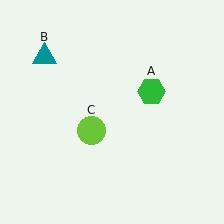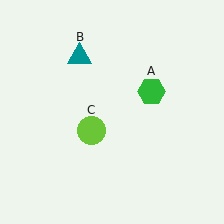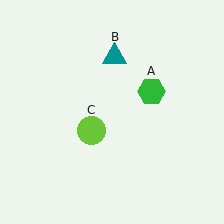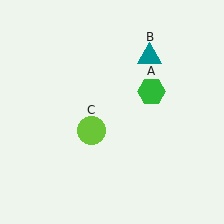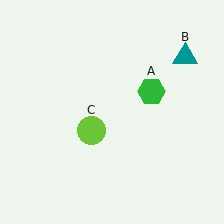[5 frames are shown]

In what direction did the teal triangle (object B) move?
The teal triangle (object B) moved right.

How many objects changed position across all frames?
1 object changed position: teal triangle (object B).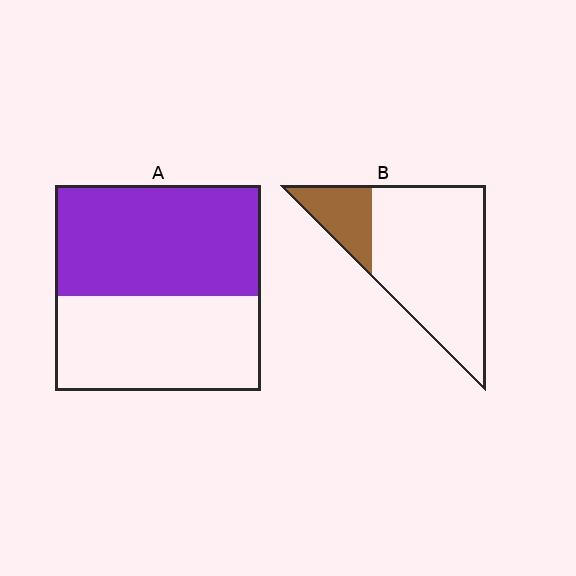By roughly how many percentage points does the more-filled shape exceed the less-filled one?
By roughly 35 percentage points (A over B).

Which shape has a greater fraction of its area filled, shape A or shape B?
Shape A.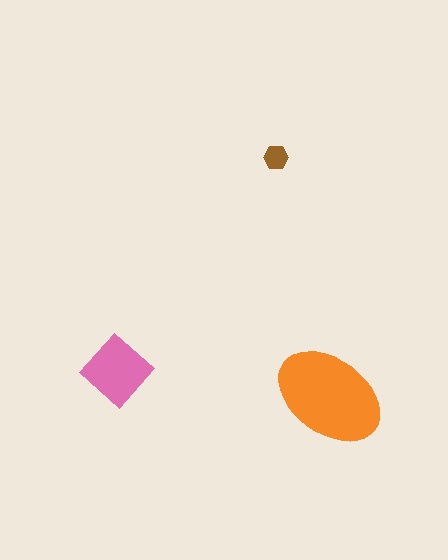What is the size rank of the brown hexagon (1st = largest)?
3rd.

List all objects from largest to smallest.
The orange ellipse, the pink diamond, the brown hexagon.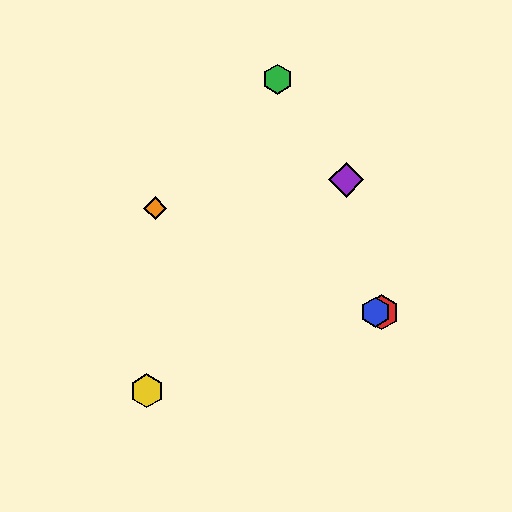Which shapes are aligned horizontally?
The red hexagon, the blue hexagon are aligned horizontally.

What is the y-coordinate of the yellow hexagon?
The yellow hexagon is at y≈391.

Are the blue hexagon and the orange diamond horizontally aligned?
No, the blue hexagon is at y≈312 and the orange diamond is at y≈208.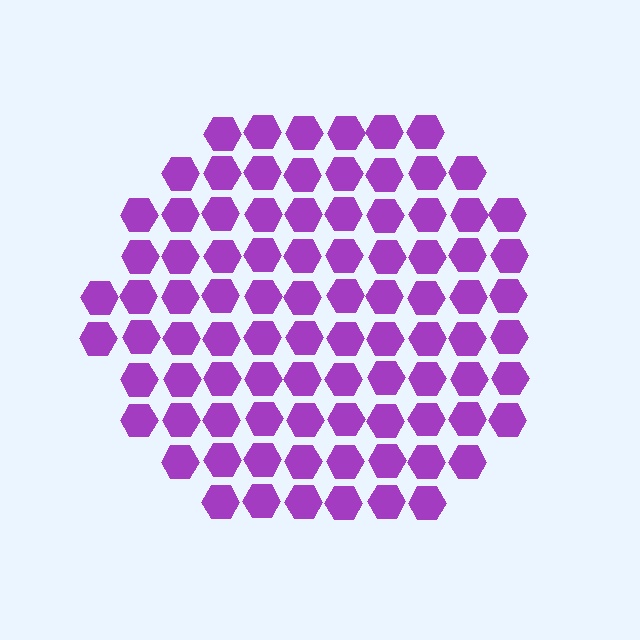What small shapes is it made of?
It is made of small hexagons.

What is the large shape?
The large shape is a circle.